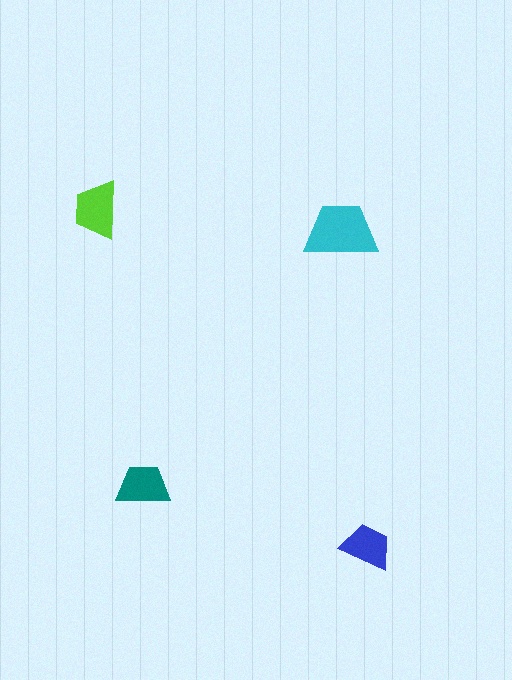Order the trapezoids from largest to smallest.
the cyan one, the lime one, the teal one, the blue one.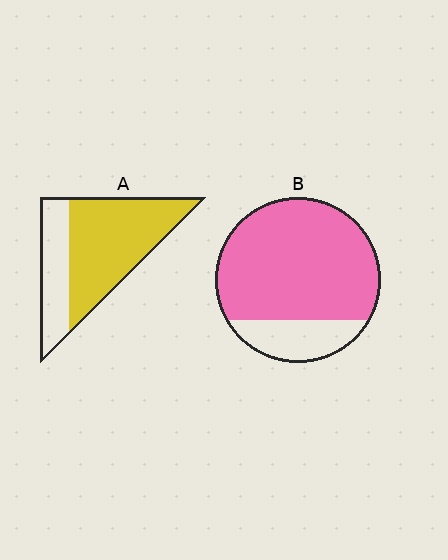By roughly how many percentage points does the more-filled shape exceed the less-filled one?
By roughly 10 percentage points (B over A).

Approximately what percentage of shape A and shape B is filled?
A is approximately 70% and B is approximately 80%.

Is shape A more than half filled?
Yes.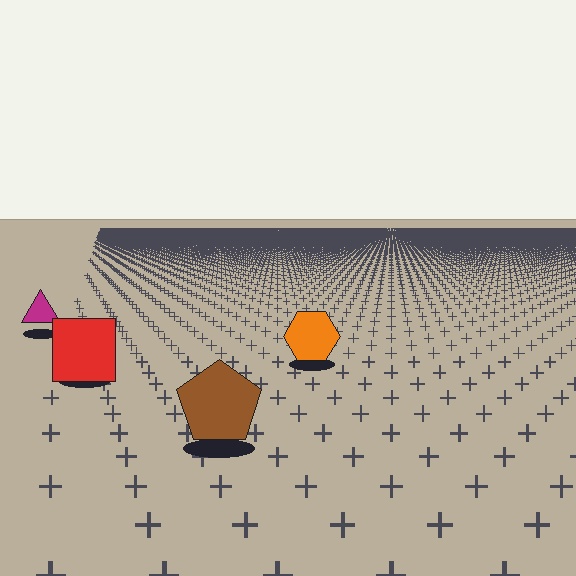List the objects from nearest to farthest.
From nearest to farthest: the brown pentagon, the red square, the orange hexagon, the magenta triangle.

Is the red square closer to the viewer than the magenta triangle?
Yes. The red square is closer — you can tell from the texture gradient: the ground texture is coarser near it.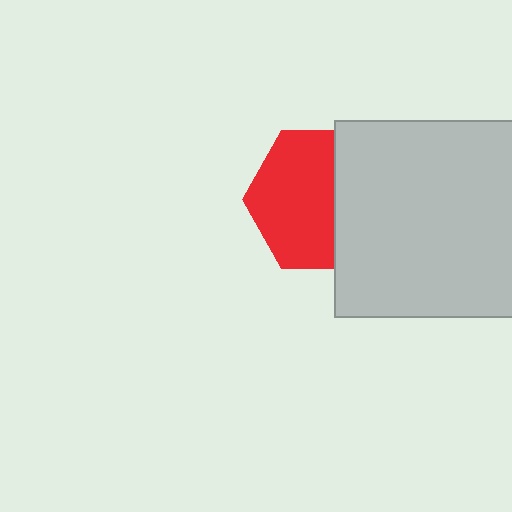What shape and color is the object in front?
The object in front is a light gray square.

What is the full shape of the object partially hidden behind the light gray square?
The partially hidden object is a red hexagon.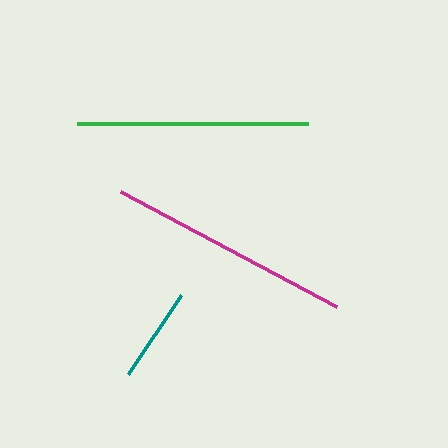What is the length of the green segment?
The green segment is approximately 231 pixels long.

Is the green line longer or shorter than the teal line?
The green line is longer than the teal line.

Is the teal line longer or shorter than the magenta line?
The magenta line is longer than the teal line.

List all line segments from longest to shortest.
From longest to shortest: magenta, green, teal.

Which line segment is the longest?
The magenta line is the longest at approximately 244 pixels.